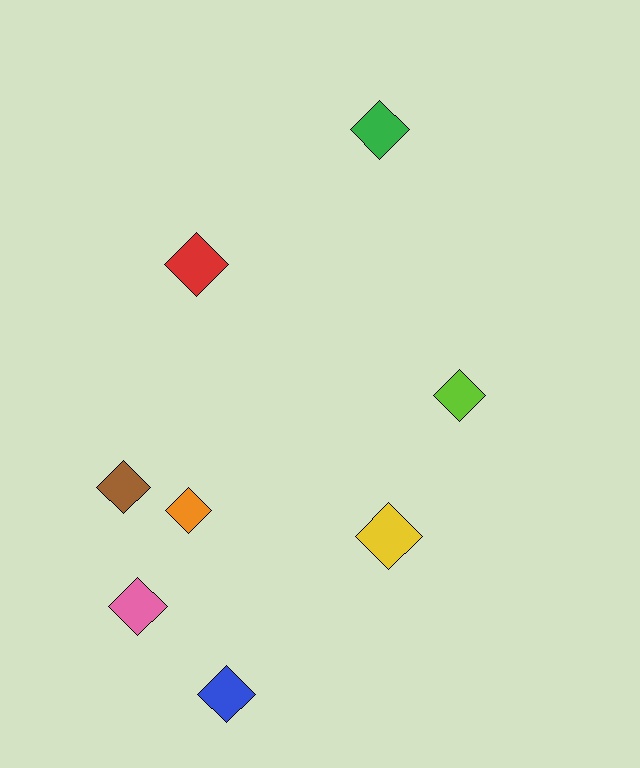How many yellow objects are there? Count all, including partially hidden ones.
There is 1 yellow object.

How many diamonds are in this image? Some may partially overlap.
There are 8 diamonds.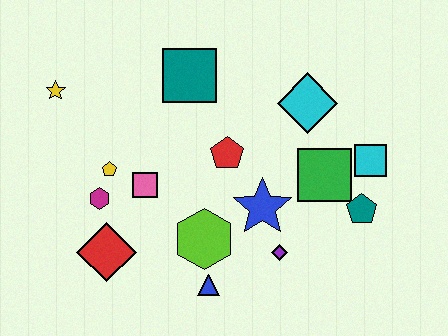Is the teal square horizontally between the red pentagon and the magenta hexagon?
Yes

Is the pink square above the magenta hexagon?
Yes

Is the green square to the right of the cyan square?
No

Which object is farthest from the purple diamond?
The yellow star is farthest from the purple diamond.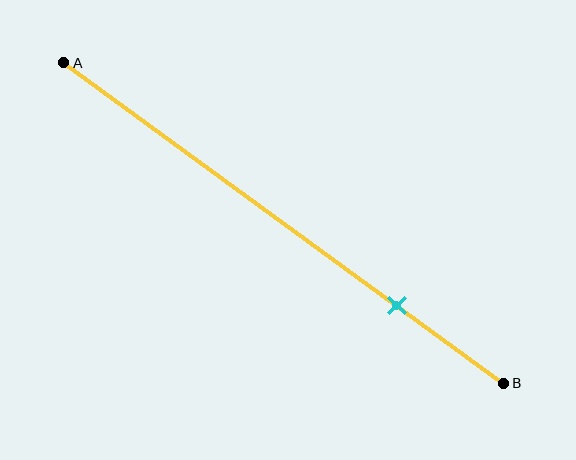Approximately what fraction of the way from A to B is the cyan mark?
The cyan mark is approximately 75% of the way from A to B.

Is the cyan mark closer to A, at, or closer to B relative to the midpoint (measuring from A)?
The cyan mark is closer to point B than the midpoint of segment AB.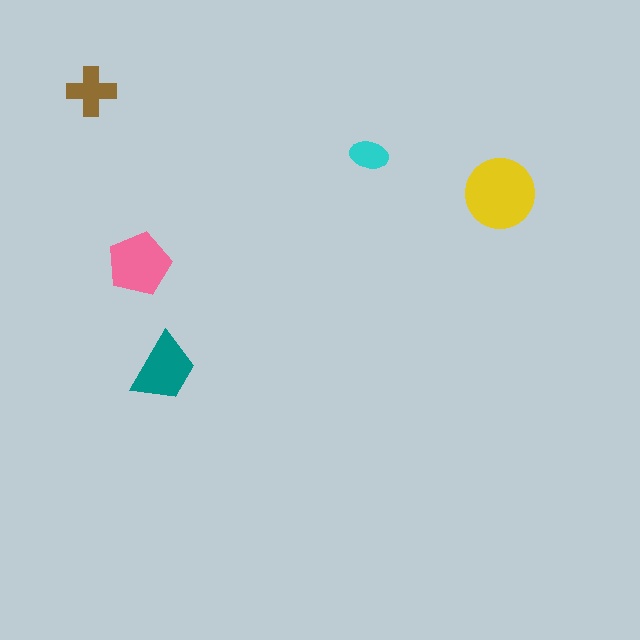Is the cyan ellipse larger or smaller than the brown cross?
Smaller.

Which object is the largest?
The yellow circle.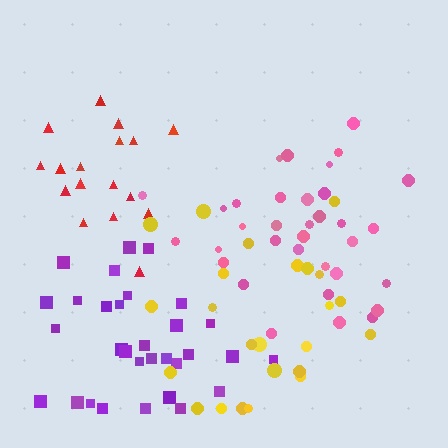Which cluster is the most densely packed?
Purple.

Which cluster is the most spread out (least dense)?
Yellow.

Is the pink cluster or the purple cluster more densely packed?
Purple.